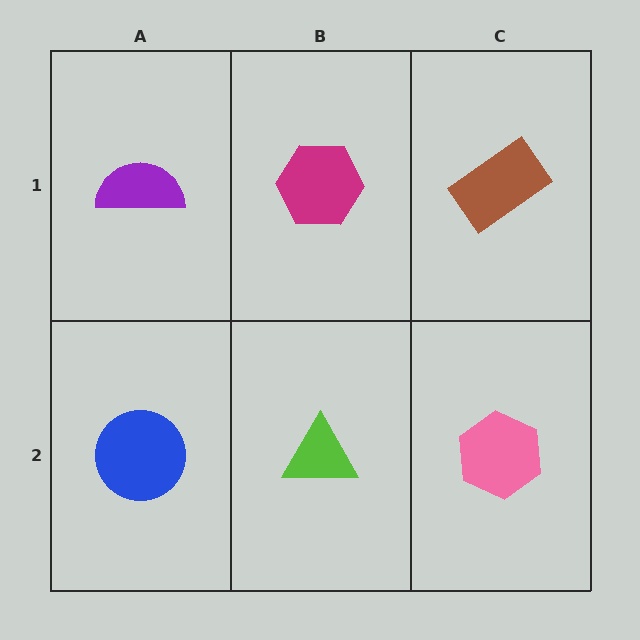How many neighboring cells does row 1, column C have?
2.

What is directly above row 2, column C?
A brown rectangle.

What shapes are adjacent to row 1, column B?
A lime triangle (row 2, column B), a purple semicircle (row 1, column A), a brown rectangle (row 1, column C).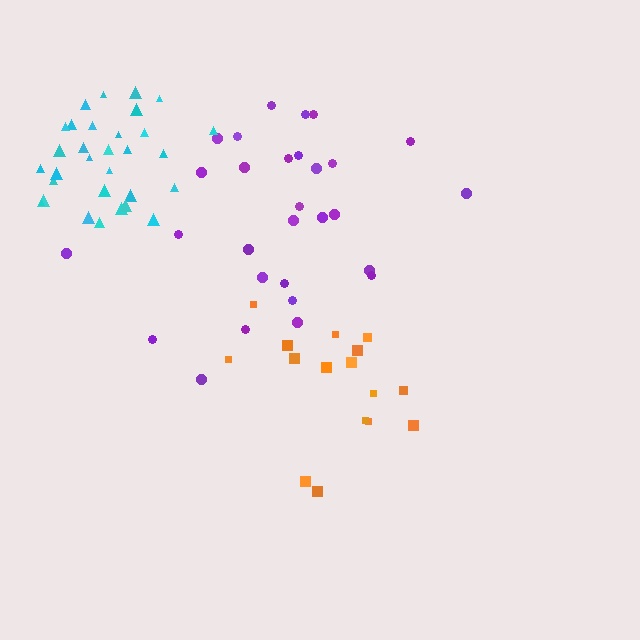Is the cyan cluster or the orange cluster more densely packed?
Cyan.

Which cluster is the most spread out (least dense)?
Purple.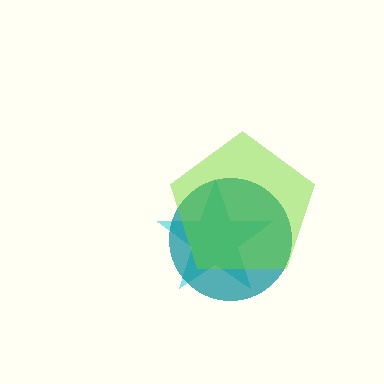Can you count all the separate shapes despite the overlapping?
Yes, there are 3 separate shapes.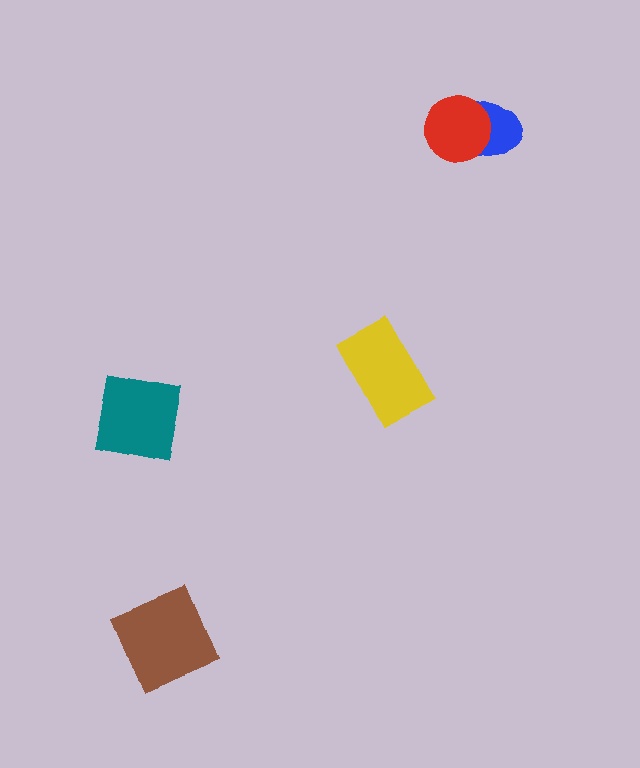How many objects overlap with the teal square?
0 objects overlap with the teal square.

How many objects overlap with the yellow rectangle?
0 objects overlap with the yellow rectangle.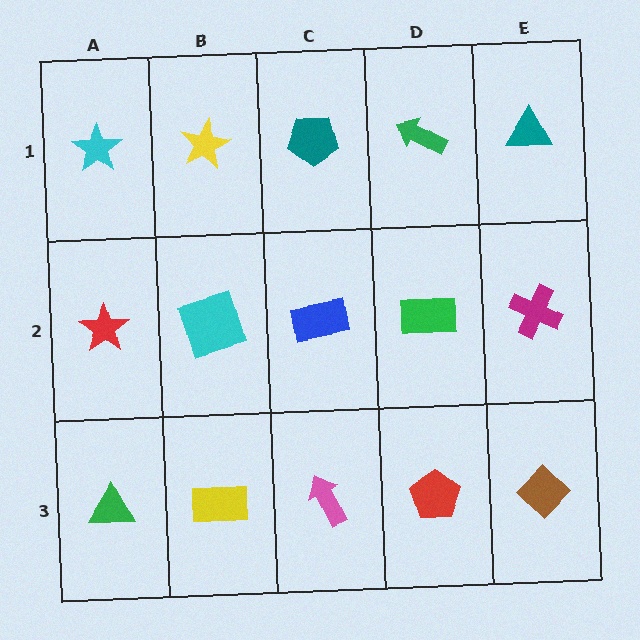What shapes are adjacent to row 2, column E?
A teal triangle (row 1, column E), a brown diamond (row 3, column E), a green rectangle (row 2, column D).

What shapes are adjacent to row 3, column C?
A blue rectangle (row 2, column C), a yellow rectangle (row 3, column B), a red pentagon (row 3, column D).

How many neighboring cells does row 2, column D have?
4.